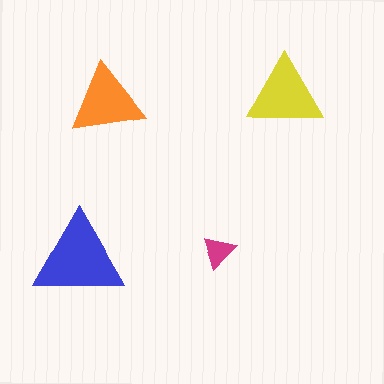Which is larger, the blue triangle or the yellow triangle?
The blue one.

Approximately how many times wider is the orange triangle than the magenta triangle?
About 2 times wider.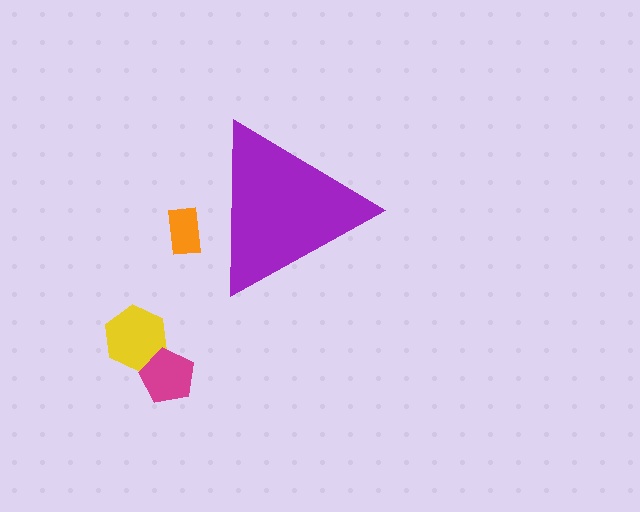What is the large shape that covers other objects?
A purple triangle.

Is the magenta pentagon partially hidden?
No, the magenta pentagon is fully visible.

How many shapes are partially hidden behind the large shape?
1 shape is partially hidden.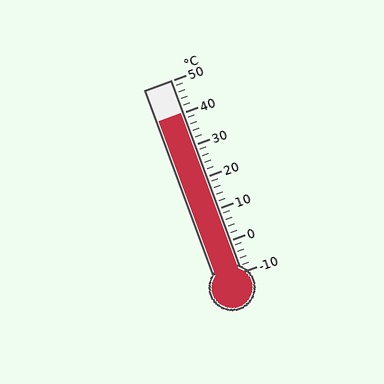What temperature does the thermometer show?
The thermometer shows approximately 40°C.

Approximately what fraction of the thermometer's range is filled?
The thermometer is filled to approximately 85% of its range.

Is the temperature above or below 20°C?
The temperature is above 20°C.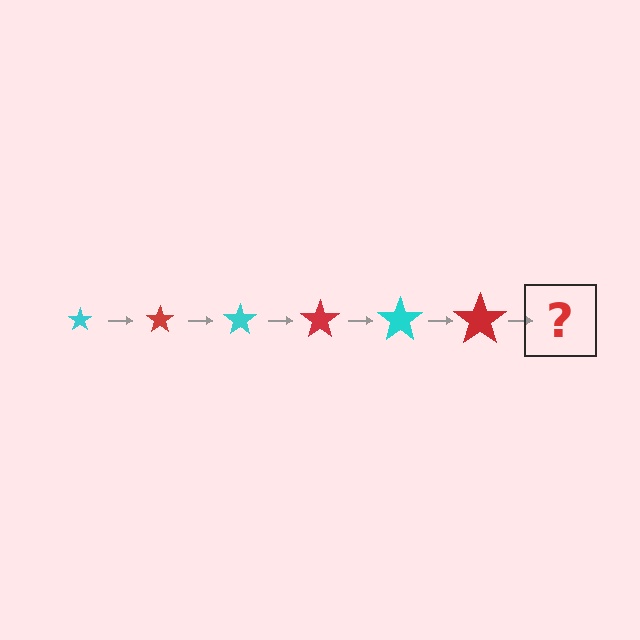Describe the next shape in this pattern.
It should be a cyan star, larger than the previous one.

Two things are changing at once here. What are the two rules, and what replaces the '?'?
The two rules are that the star grows larger each step and the color cycles through cyan and red. The '?' should be a cyan star, larger than the previous one.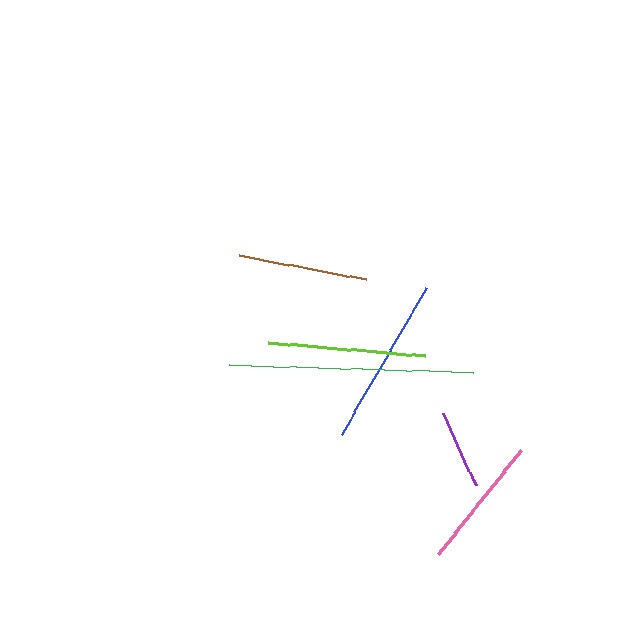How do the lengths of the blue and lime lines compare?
The blue and lime lines are approximately the same length.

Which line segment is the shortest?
The purple line is the shortest at approximately 80 pixels.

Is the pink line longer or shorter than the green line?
The green line is longer than the pink line.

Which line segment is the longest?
The green line is the longest at approximately 245 pixels.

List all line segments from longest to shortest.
From longest to shortest: green, blue, lime, pink, brown, purple.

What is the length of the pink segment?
The pink segment is approximately 133 pixels long.